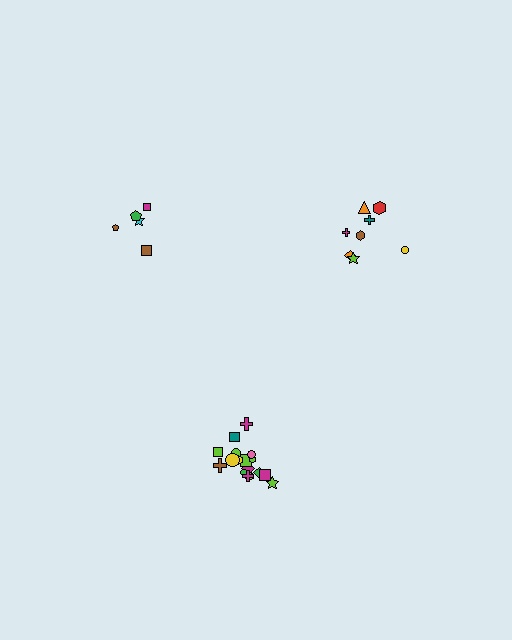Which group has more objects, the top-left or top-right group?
The top-right group.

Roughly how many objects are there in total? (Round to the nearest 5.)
Roughly 30 objects in total.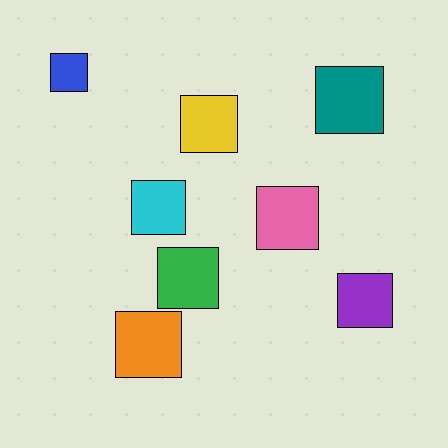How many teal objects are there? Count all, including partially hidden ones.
There is 1 teal object.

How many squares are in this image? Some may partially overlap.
There are 8 squares.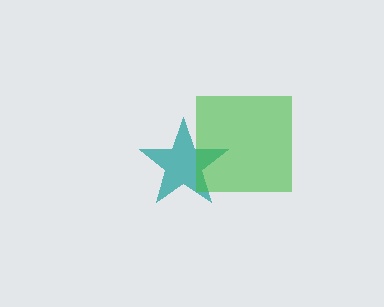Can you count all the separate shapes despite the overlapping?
Yes, there are 2 separate shapes.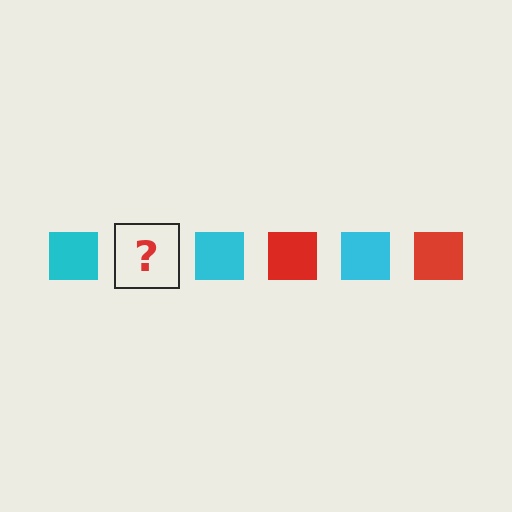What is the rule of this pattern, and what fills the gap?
The rule is that the pattern cycles through cyan, red squares. The gap should be filled with a red square.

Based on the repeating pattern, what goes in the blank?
The blank should be a red square.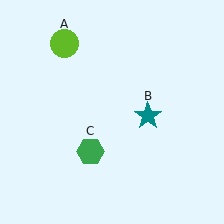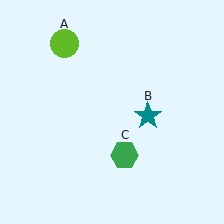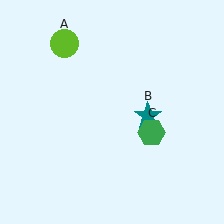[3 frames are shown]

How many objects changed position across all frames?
1 object changed position: green hexagon (object C).